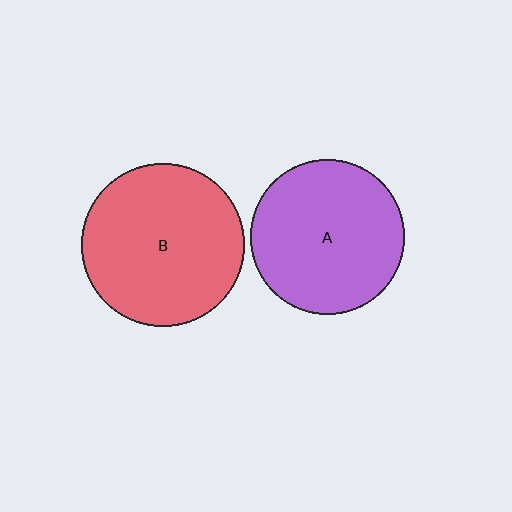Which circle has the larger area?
Circle B (red).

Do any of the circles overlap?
No, none of the circles overlap.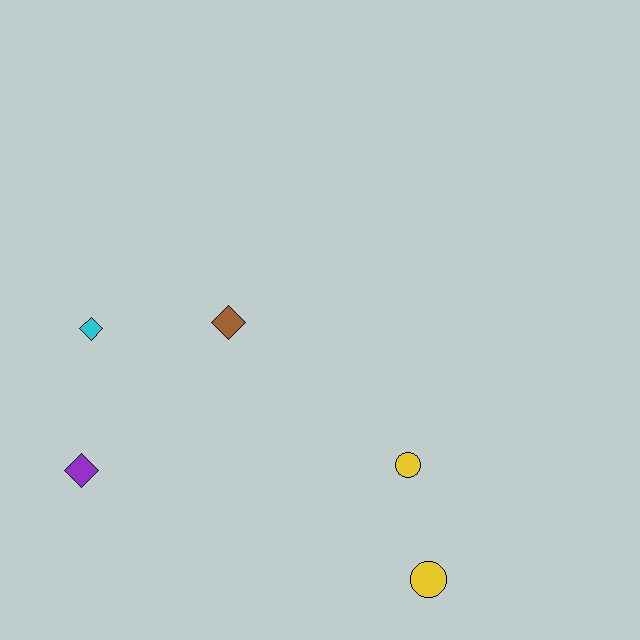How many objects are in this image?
There are 5 objects.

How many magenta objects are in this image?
There are no magenta objects.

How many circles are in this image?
There are 2 circles.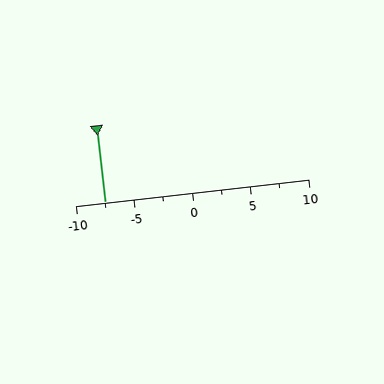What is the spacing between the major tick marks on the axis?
The major ticks are spaced 5 apart.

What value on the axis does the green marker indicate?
The marker indicates approximately -7.5.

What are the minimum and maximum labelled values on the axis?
The axis runs from -10 to 10.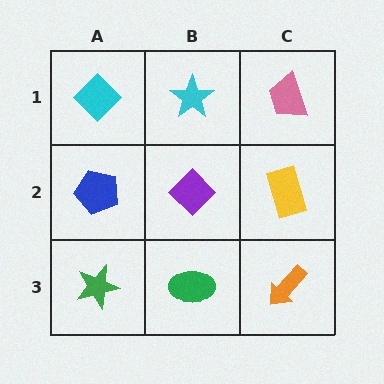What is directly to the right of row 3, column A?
A green ellipse.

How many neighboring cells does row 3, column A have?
2.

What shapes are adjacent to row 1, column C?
A yellow rectangle (row 2, column C), a cyan star (row 1, column B).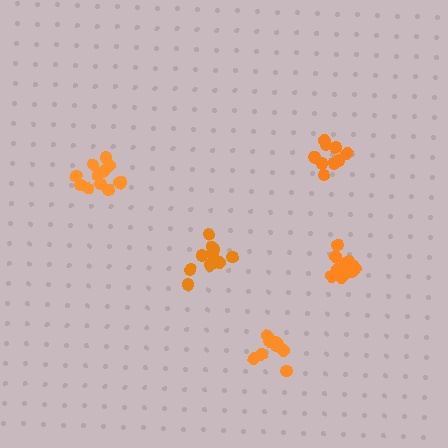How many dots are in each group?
Group 1: 13 dots, Group 2: 9 dots, Group 3: 10 dots, Group 4: 10 dots, Group 5: 13 dots (55 total).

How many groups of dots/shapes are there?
There are 5 groups.